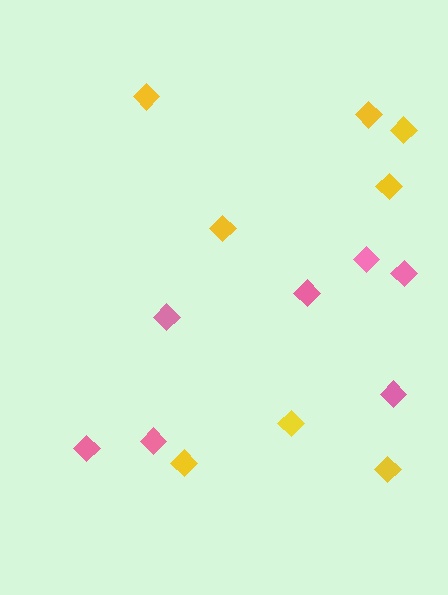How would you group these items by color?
There are 2 groups: one group of pink diamonds (7) and one group of yellow diamonds (8).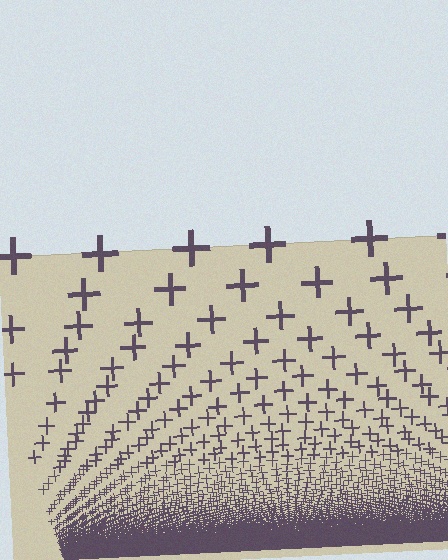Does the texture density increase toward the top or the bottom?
Density increases toward the bottom.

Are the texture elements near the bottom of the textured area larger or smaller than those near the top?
Smaller. The gradient is inverted — elements near the bottom are smaller and denser.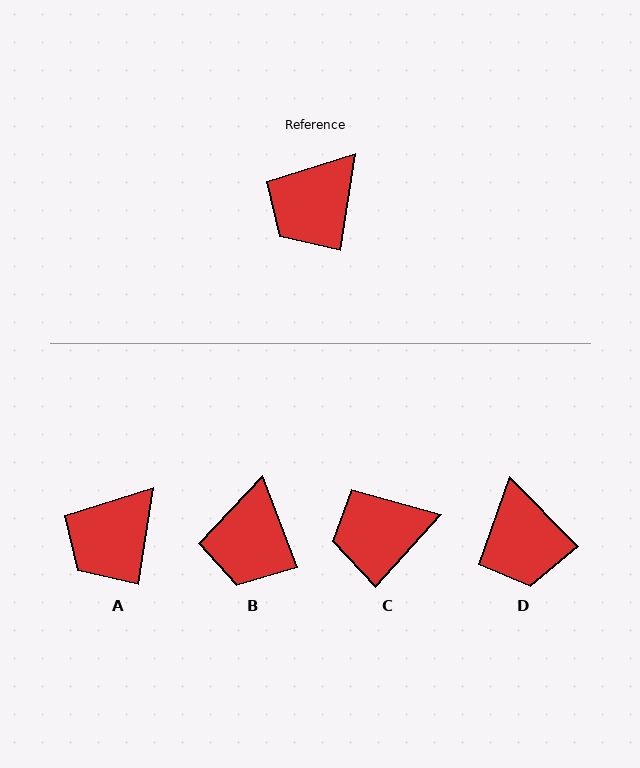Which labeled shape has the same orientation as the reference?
A.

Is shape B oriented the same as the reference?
No, it is off by about 29 degrees.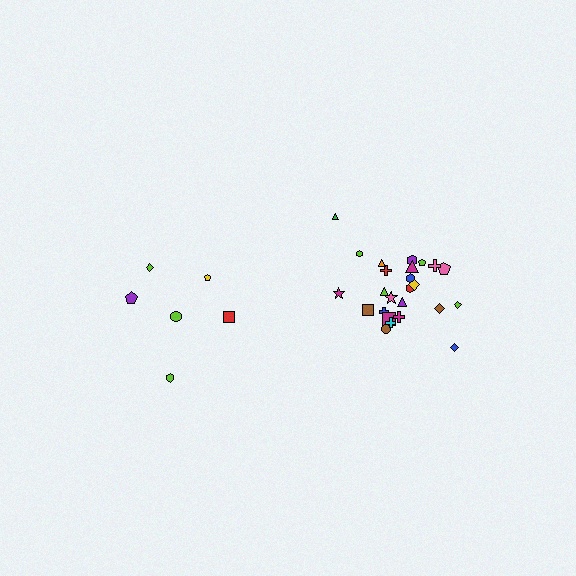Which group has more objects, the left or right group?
The right group.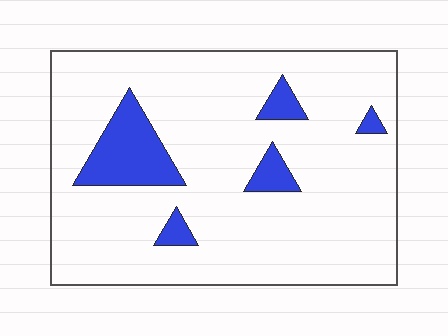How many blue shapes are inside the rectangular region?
5.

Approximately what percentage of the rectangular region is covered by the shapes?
Approximately 10%.